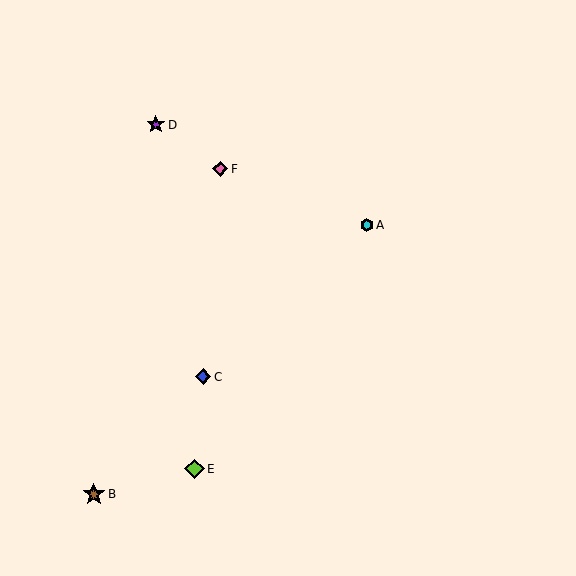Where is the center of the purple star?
The center of the purple star is at (156, 125).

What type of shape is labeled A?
Shape A is a cyan hexagon.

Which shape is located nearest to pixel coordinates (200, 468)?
The lime diamond (labeled E) at (194, 469) is nearest to that location.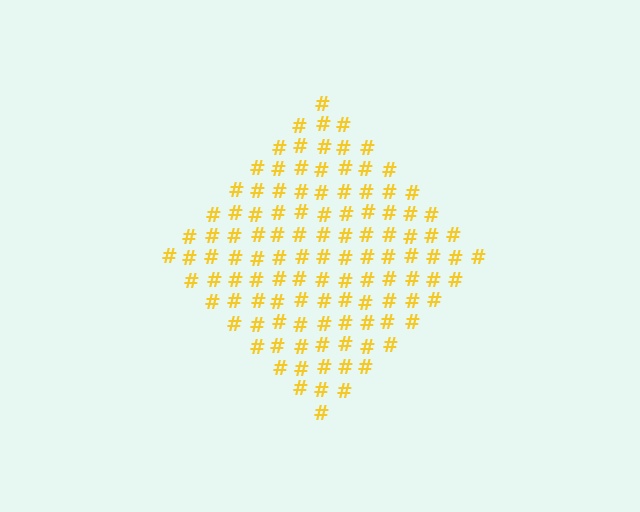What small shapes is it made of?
It is made of small hash symbols.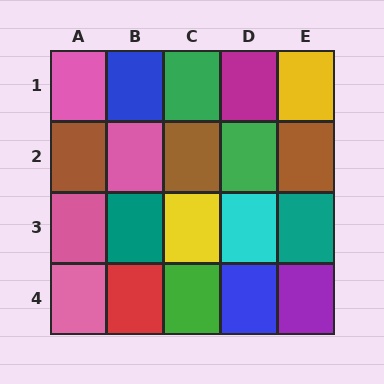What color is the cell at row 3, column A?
Pink.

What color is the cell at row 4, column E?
Purple.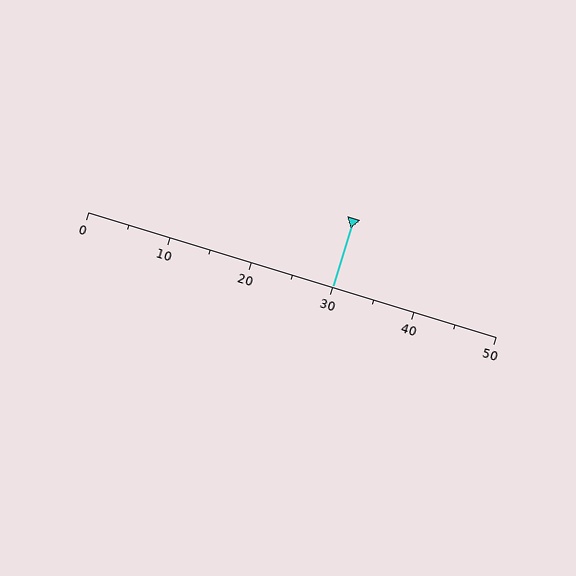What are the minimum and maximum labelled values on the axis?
The axis runs from 0 to 50.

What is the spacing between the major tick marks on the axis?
The major ticks are spaced 10 apart.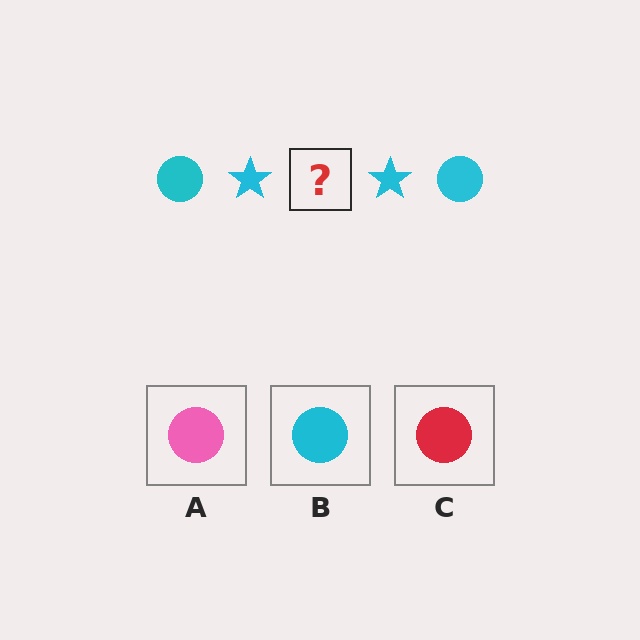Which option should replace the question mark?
Option B.